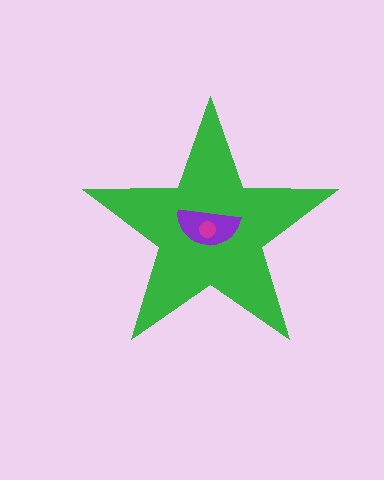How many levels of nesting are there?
3.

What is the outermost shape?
The green star.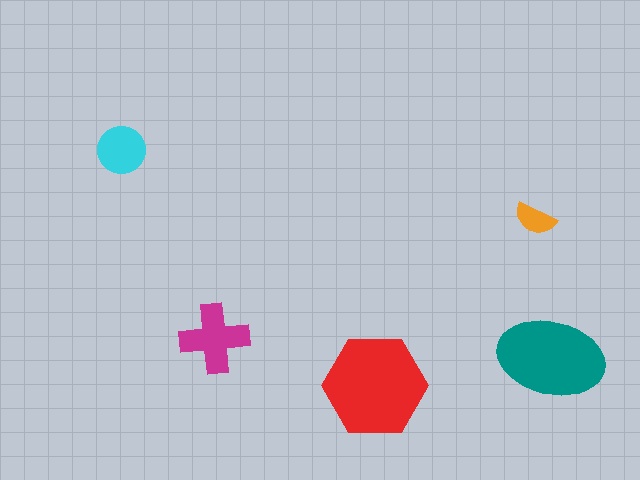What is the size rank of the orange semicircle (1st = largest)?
5th.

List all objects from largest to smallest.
The red hexagon, the teal ellipse, the magenta cross, the cyan circle, the orange semicircle.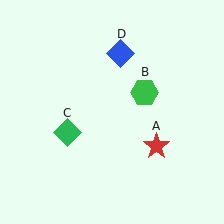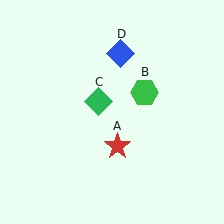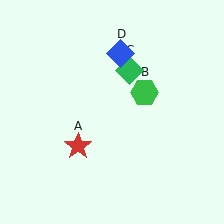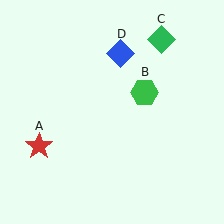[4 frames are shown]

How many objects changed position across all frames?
2 objects changed position: red star (object A), green diamond (object C).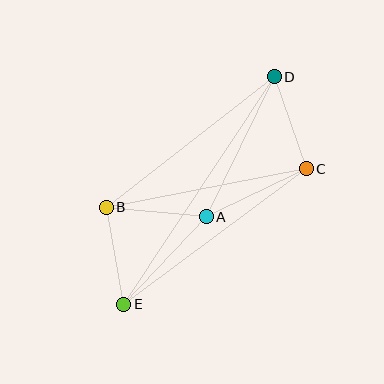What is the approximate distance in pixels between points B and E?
The distance between B and E is approximately 98 pixels.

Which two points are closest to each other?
Points C and D are closest to each other.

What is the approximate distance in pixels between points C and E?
The distance between C and E is approximately 227 pixels.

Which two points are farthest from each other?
Points D and E are farthest from each other.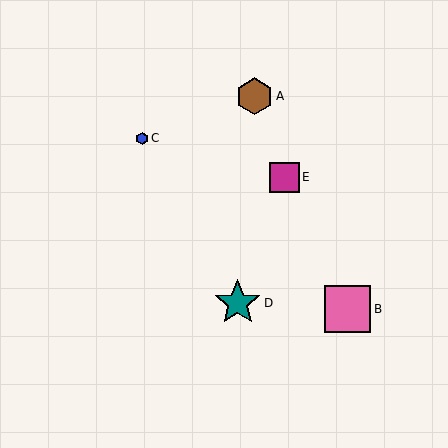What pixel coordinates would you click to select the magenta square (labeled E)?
Click at (284, 177) to select the magenta square E.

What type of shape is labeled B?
Shape B is a pink square.